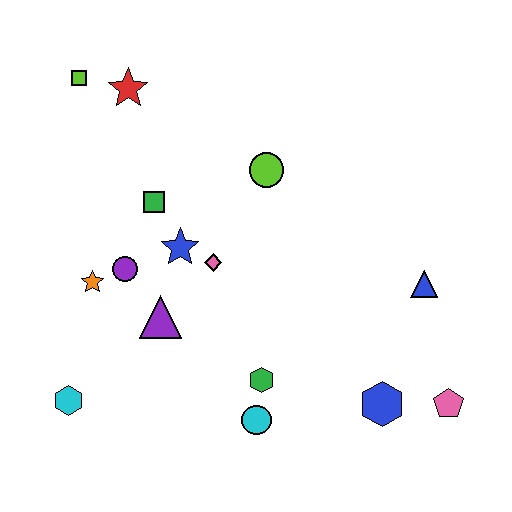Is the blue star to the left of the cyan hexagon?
No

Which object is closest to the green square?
The blue star is closest to the green square.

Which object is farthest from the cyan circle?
The lime square is farthest from the cyan circle.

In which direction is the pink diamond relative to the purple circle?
The pink diamond is to the right of the purple circle.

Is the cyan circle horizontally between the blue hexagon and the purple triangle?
Yes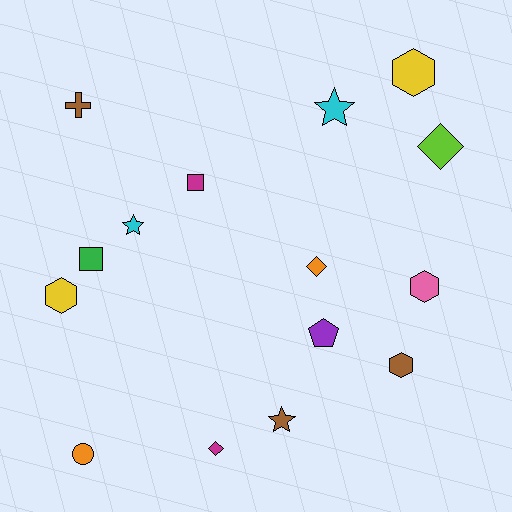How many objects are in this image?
There are 15 objects.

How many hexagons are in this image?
There are 4 hexagons.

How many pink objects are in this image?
There is 1 pink object.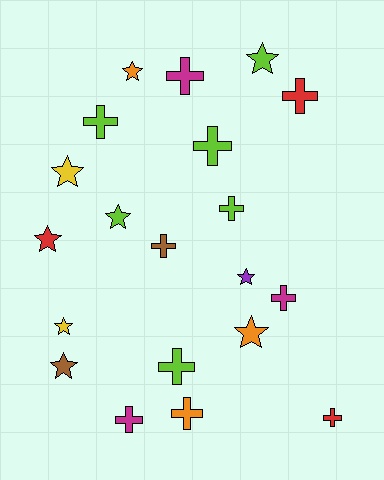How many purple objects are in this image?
There is 1 purple object.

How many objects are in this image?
There are 20 objects.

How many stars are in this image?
There are 9 stars.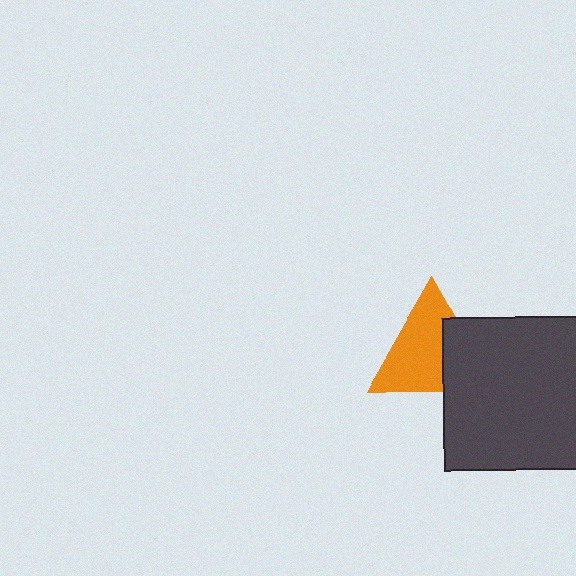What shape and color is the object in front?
The object in front is a dark gray square.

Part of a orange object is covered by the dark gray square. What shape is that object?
It is a triangle.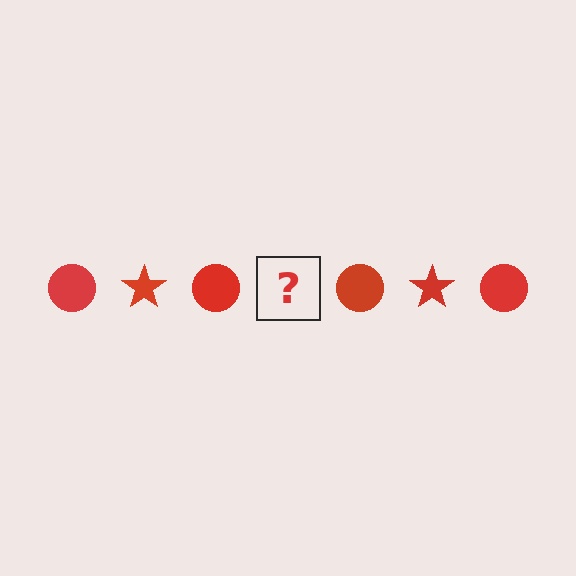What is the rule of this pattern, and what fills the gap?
The rule is that the pattern cycles through circle, star shapes in red. The gap should be filled with a red star.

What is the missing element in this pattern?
The missing element is a red star.